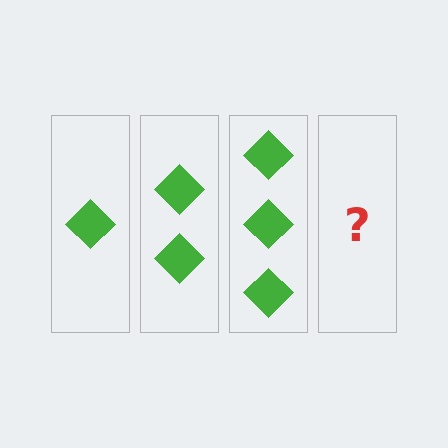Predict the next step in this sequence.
The next step is 4 diamonds.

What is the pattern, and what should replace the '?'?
The pattern is that each step adds one more diamond. The '?' should be 4 diamonds.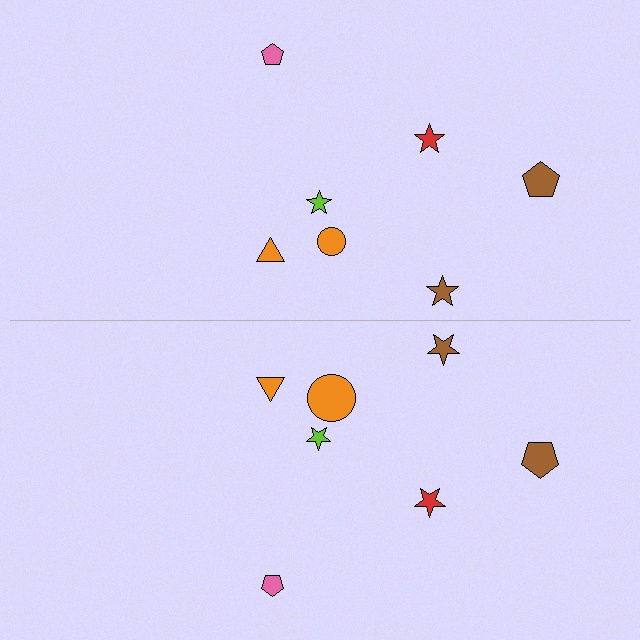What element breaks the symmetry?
The orange circle on the bottom side has a different size than its mirror counterpart.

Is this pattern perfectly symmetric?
No, the pattern is not perfectly symmetric. The orange circle on the bottom side has a different size than its mirror counterpart.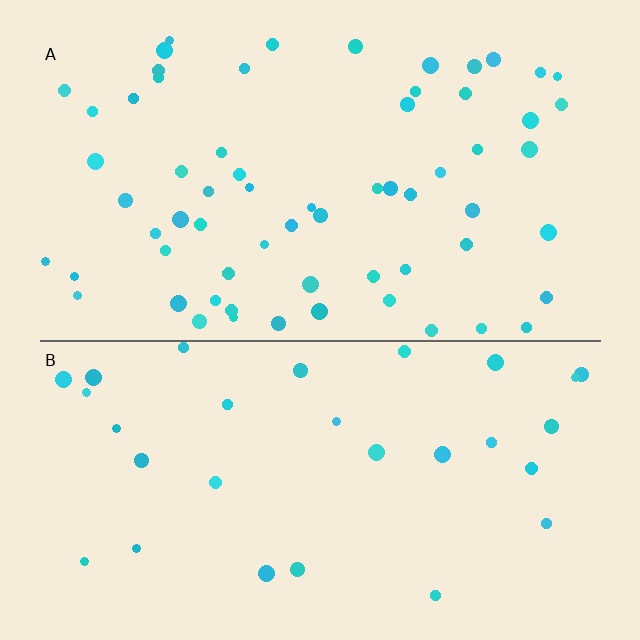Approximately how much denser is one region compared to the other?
Approximately 2.2× — region A over region B.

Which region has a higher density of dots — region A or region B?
A (the top).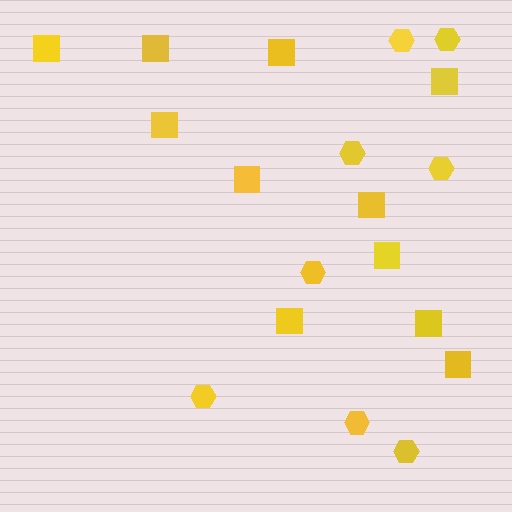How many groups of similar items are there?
There are 2 groups: one group of squares (11) and one group of hexagons (8).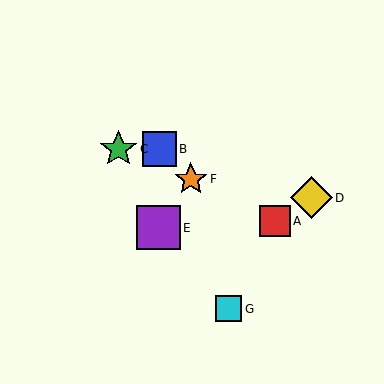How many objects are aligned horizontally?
2 objects (B, C) are aligned horizontally.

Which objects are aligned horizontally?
Objects B, C are aligned horizontally.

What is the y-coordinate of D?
Object D is at y≈198.